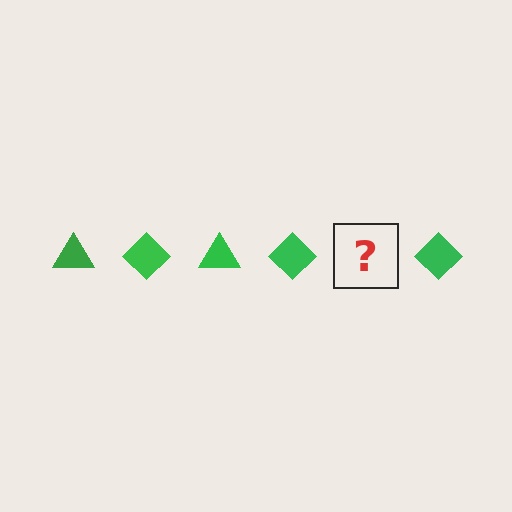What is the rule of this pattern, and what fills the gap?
The rule is that the pattern cycles through triangle, diamond shapes in green. The gap should be filled with a green triangle.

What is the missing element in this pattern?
The missing element is a green triangle.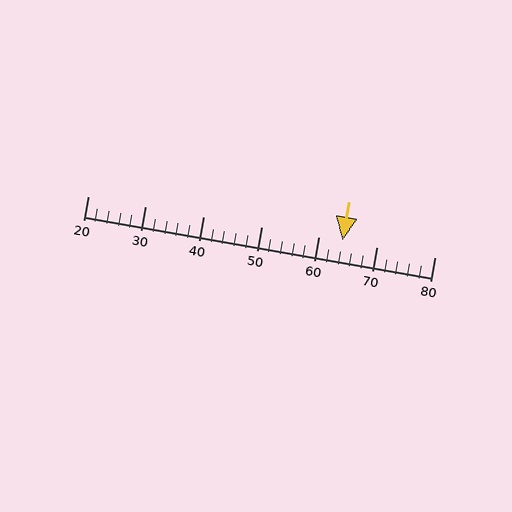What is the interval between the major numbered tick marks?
The major tick marks are spaced 10 units apart.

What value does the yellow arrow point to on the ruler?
The yellow arrow points to approximately 64.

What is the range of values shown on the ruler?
The ruler shows values from 20 to 80.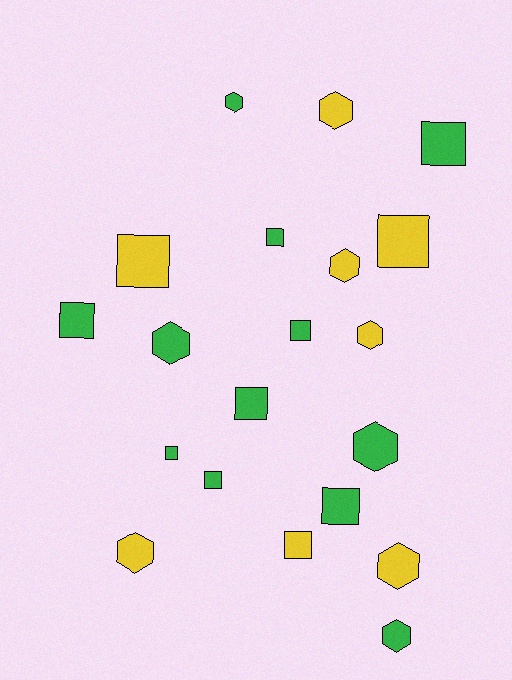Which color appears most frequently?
Green, with 12 objects.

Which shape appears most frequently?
Square, with 11 objects.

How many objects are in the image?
There are 20 objects.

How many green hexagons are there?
There are 4 green hexagons.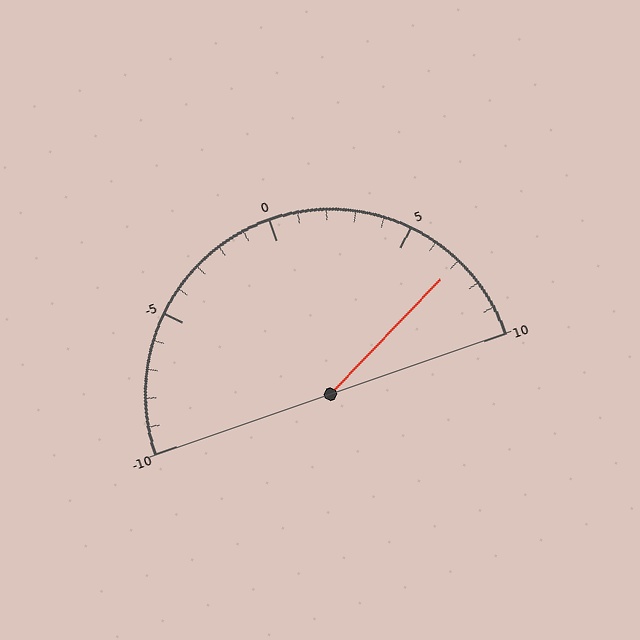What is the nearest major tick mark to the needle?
The nearest major tick mark is 5.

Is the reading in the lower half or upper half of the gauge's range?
The reading is in the upper half of the range (-10 to 10).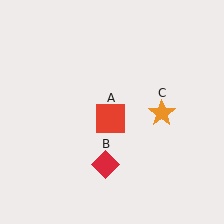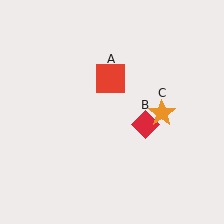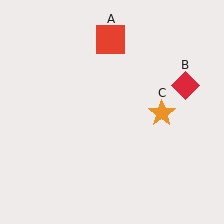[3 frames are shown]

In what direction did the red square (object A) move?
The red square (object A) moved up.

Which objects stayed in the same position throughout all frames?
Orange star (object C) remained stationary.